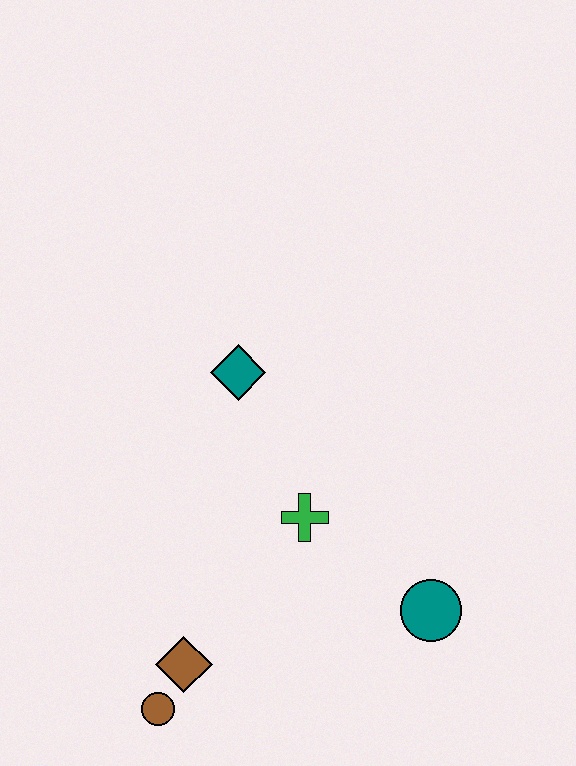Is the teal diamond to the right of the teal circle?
No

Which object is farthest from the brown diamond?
The teal diamond is farthest from the brown diamond.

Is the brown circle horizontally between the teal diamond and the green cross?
No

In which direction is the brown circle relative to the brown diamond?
The brown circle is below the brown diamond.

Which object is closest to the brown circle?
The brown diamond is closest to the brown circle.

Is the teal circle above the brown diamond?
Yes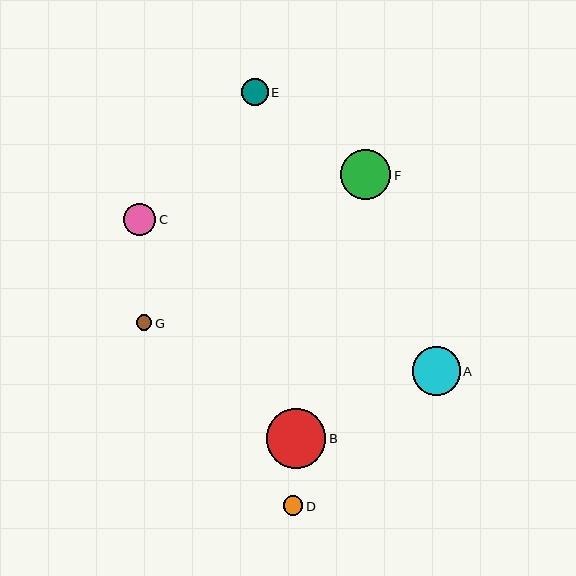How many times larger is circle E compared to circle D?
Circle E is approximately 1.4 times the size of circle D.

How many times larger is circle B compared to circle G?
Circle B is approximately 3.9 times the size of circle G.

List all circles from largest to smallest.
From largest to smallest: B, F, A, C, E, D, G.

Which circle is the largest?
Circle B is the largest with a size of approximately 59 pixels.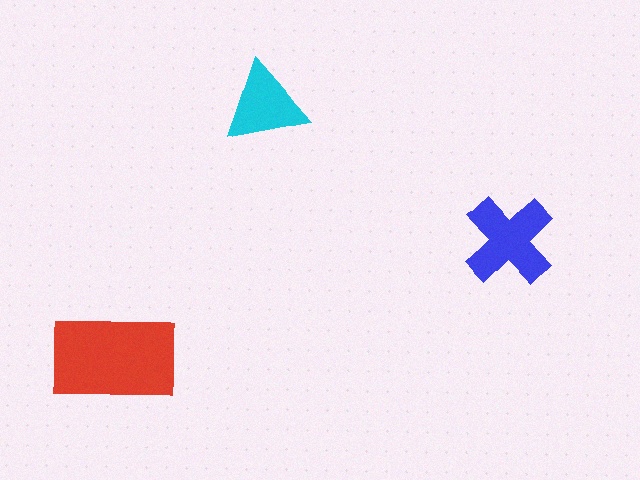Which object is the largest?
The red rectangle.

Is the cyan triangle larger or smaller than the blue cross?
Smaller.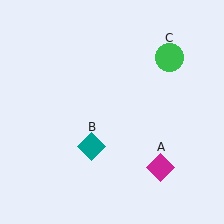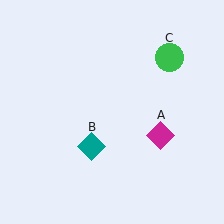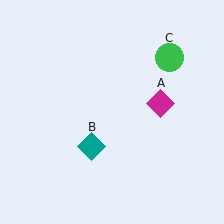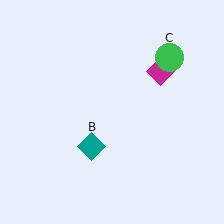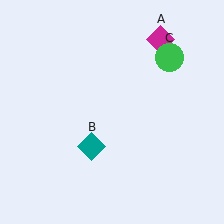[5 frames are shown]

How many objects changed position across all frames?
1 object changed position: magenta diamond (object A).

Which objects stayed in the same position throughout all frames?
Teal diamond (object B) and green circle (object C) remained stationary.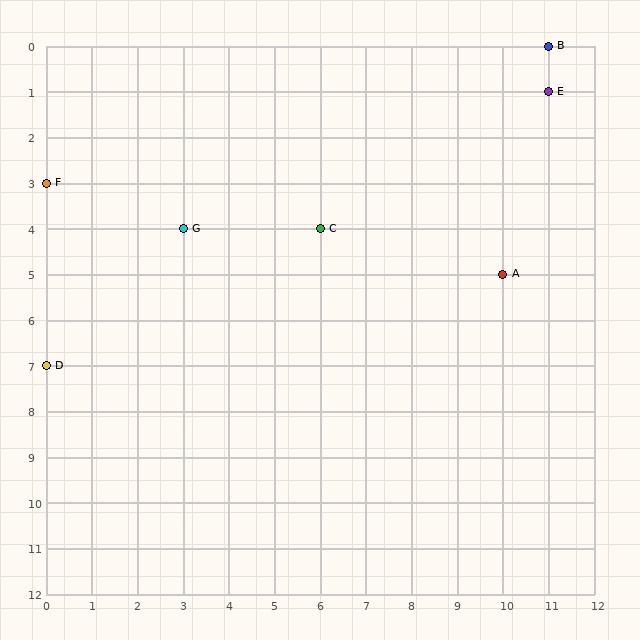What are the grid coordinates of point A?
Point A is at grid coordinates (10, 5).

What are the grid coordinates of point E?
Point E is at grid coordinates (11, 1).